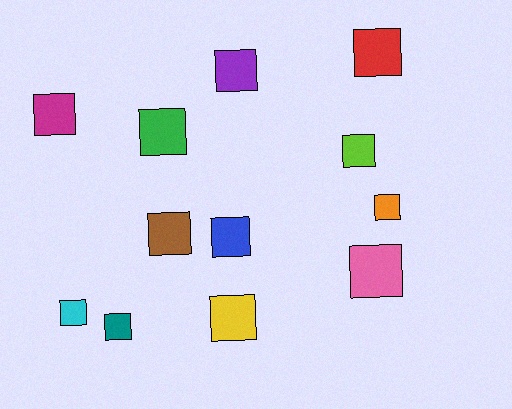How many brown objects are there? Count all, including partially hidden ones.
There is 1 brown object.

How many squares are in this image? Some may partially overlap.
There are 12 squares.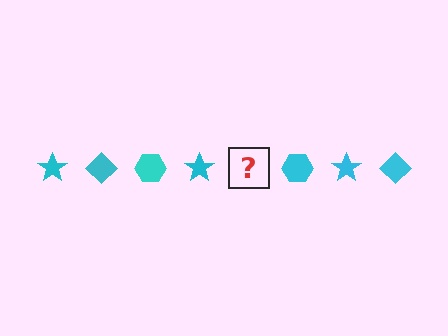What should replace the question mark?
The question mark should be replaced with a cyan diamond.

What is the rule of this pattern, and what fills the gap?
The rule is that the pattern cycles through star, diamond, hexagon shapes in cyan. The gap should be filled with a cyan diamond.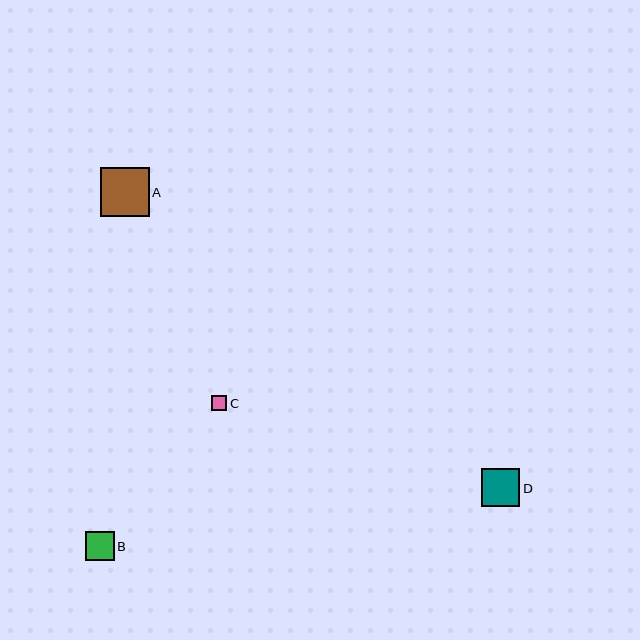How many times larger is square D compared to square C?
Square D is approximately 2.6 times the size of square C.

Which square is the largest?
Square A is the largest with a size of approximately 49 pixels.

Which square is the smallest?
Square C is the smallest with a size of approximately 15 pixels.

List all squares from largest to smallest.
From largest to smallest: A, D, B, C.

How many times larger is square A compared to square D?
Square A is approximately 1.3 times the size of square D.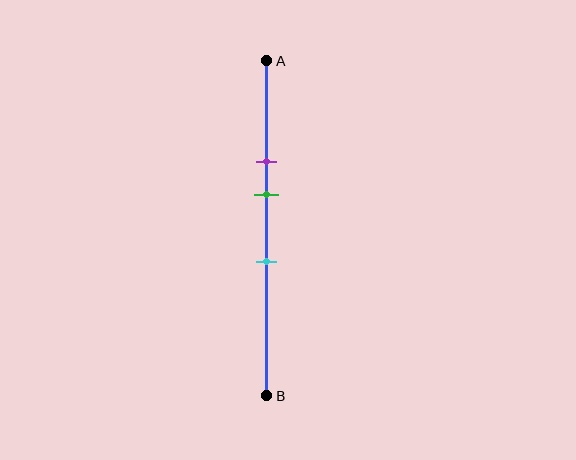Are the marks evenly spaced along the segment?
Yes, the marks are approximately evenly spaced.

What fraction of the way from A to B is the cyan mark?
The cyan mark is approximately 60% (0.6) of the way from A to B.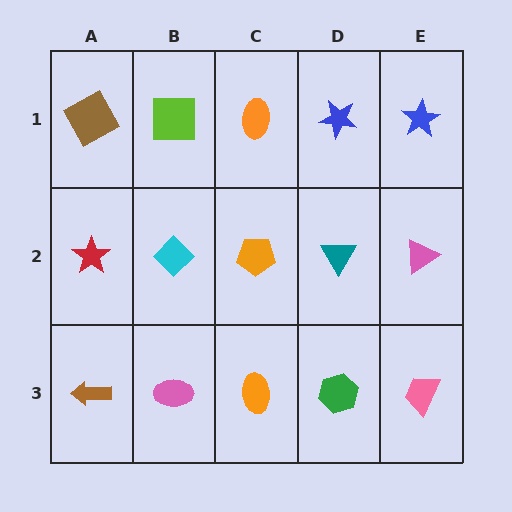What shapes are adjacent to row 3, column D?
A teal triangle (row 2, column D), an orange ellipse (row 3, column C), a pink trapezoid (row 3, column E).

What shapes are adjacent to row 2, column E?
A blue star (row 1, column E), a pink trapezoid (row 3, column E), a teal triangle (row 2, column D).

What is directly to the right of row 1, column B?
An orange ellipse.